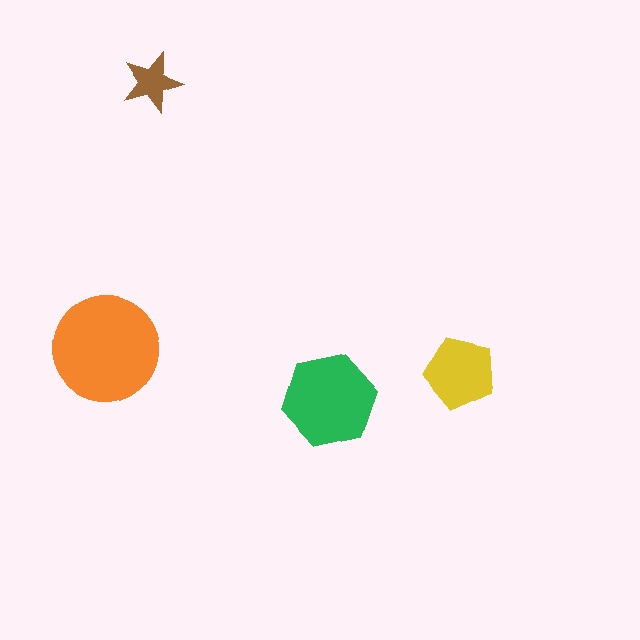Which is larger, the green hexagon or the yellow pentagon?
The green hexagon.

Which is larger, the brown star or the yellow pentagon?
The yellow pentagon.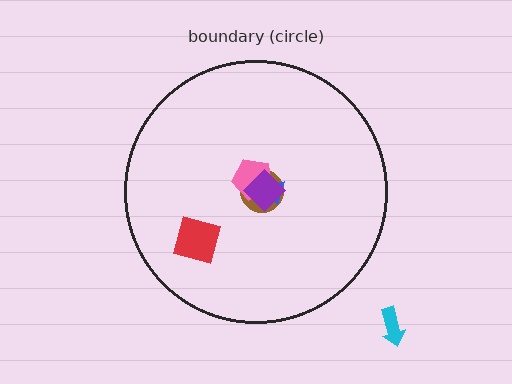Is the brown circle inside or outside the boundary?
Inside.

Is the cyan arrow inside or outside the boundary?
Outside.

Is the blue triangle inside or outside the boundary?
Inside.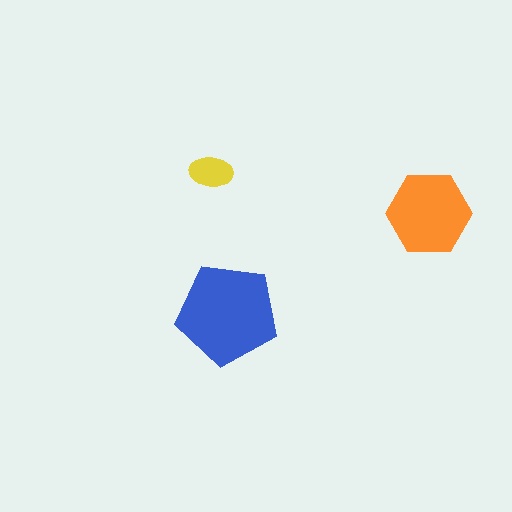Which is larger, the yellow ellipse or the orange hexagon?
The orange hexagon.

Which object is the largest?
The blue pentagon.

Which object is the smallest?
The yellow ellipse.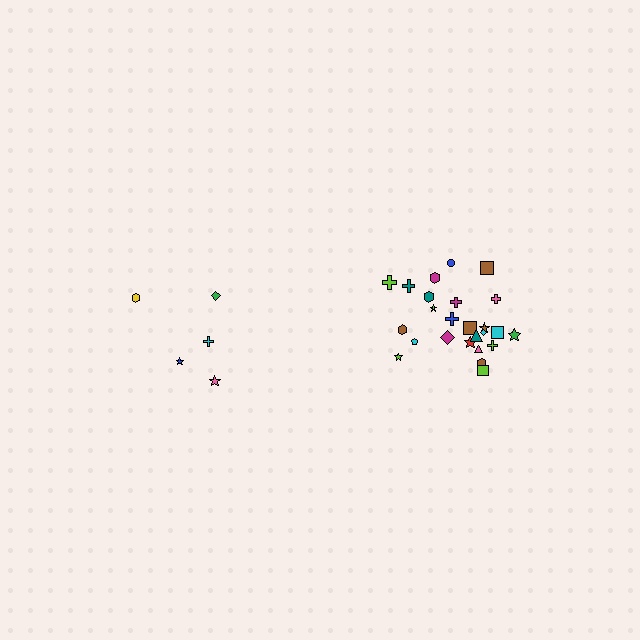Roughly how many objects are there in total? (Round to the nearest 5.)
Roughly 30 objects in total.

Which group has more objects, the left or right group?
The right group.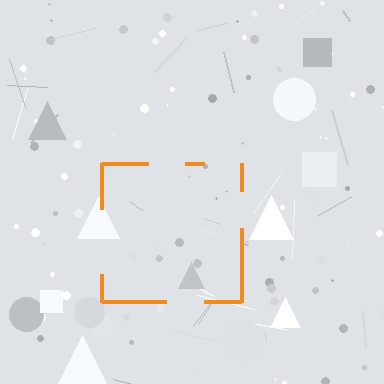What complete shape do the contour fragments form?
The contour fragments form a square.